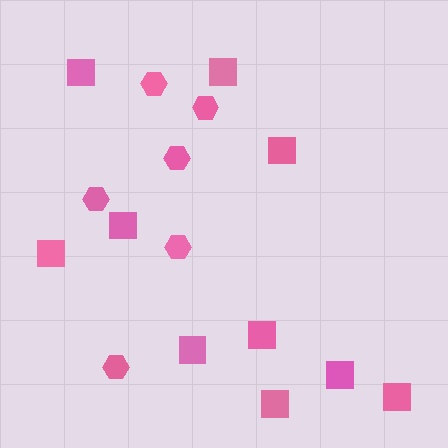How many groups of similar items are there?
There are 2 groups: one group of squares (10) and one group of hexagons (6).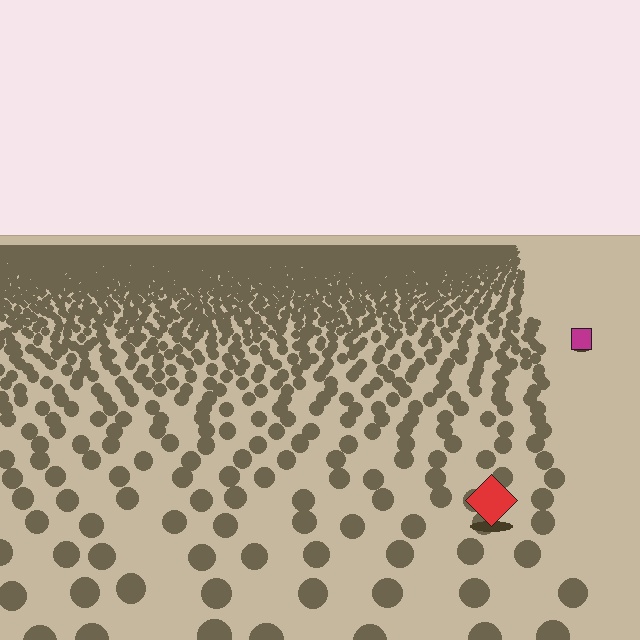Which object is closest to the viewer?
The red diamond is closest. The texture marks near it are larger and more spread out.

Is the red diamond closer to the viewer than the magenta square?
Yes. The red diamond is closer — you can tell from the texture gradient: the ground texture is coarser near it.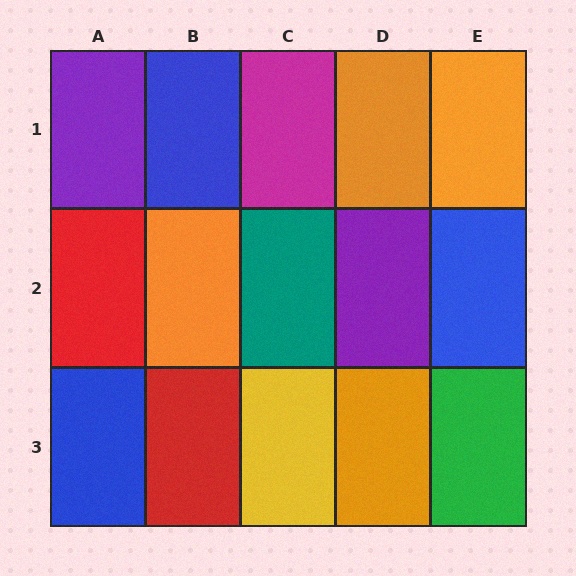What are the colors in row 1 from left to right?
Purple, blue, magenta, orange, orange.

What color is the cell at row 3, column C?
Yellow.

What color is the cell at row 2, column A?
Red.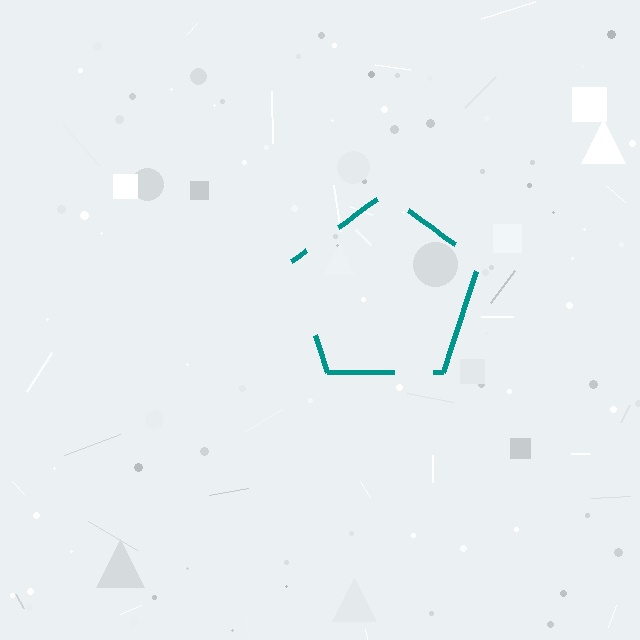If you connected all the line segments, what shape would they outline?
They would outline a pentagon.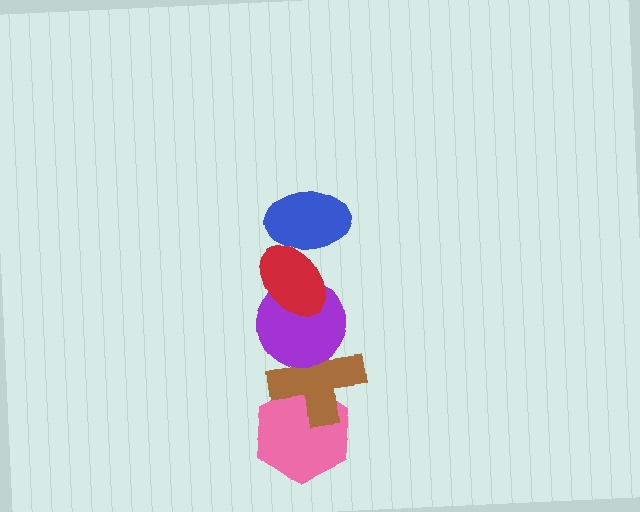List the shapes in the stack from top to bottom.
From top to bottom: the blue ellipse, the red ellipse, the purple circle, the brown cross, the pink hexagon.